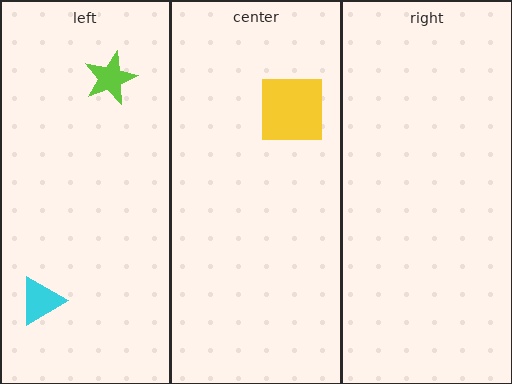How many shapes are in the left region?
2.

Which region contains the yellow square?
The center region.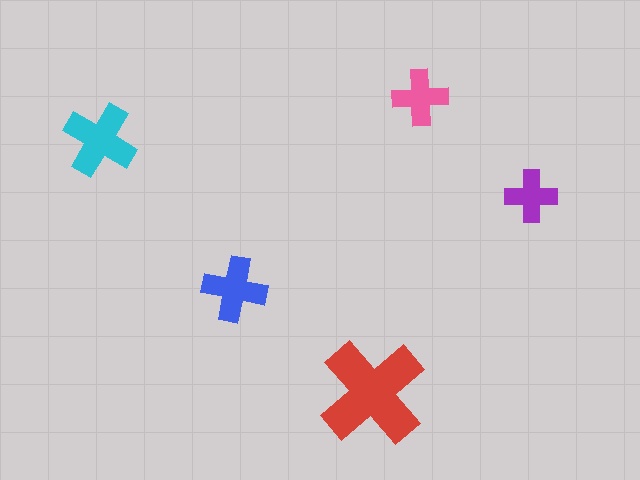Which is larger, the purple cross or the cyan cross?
The cyan one.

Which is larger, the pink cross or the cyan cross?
The cyan one.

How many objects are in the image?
There are 5 objects in the image.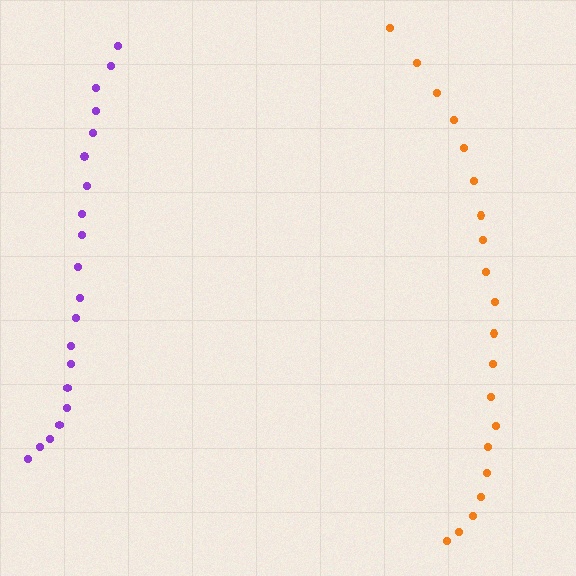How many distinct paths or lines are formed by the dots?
There are 2 distinct paths.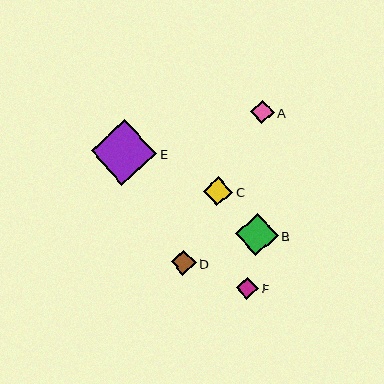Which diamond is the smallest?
Diamond F is the smallest with a size of approximately 22 pixels.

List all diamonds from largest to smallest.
From largest to smallest: E, B, C, D, A, F.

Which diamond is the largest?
Diamond E is the largest with a size of approximately 66 pixels.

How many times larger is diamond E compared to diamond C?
Diamond E is approximately 2.2 times the size of diamond C.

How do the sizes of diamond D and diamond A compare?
Diamond D and diamond A are approximately the same size.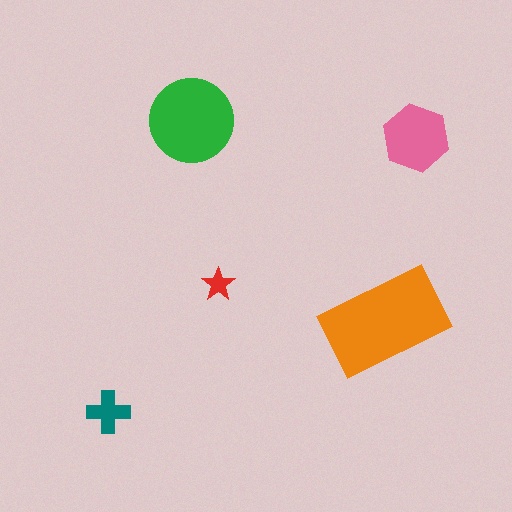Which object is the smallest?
The red star.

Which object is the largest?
The orange rectangle.